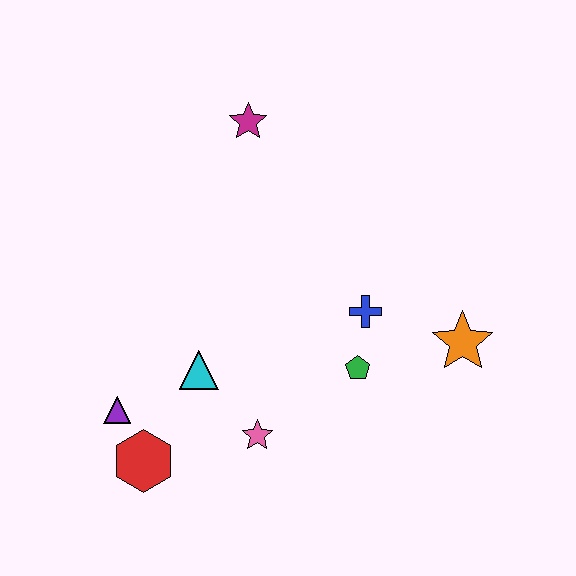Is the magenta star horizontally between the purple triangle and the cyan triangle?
No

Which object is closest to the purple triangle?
The red hexagon is closest to the purple triangle.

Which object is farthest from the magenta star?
The red hexagon is farthest from the magenta star.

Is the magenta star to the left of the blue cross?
Yes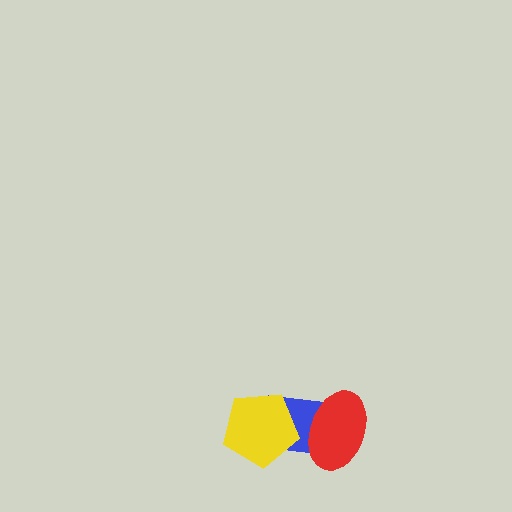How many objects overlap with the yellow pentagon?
1 object overlaps with the yellow pentagon.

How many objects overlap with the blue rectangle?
2 objects overlap with the blue rectangle.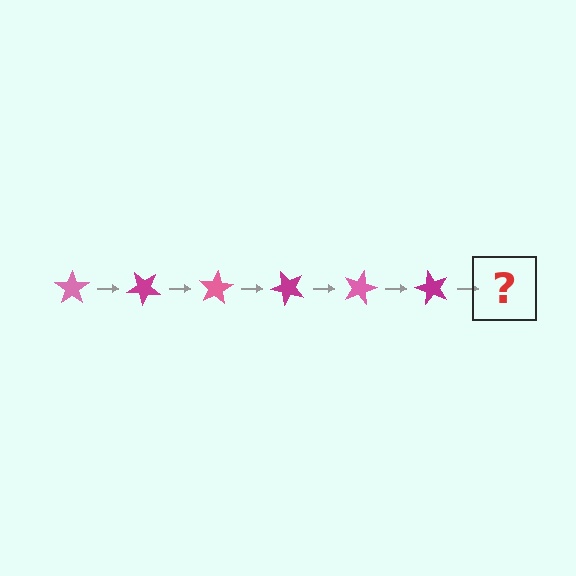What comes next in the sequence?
The next element should be a pink star, rotated 240 degrees from the start.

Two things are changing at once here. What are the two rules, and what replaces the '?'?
The two rules are that it rotates 40 degrees each step and the color cycles through pink and magenta. The '?' should be a pink star, rotated 240 degrees from the start.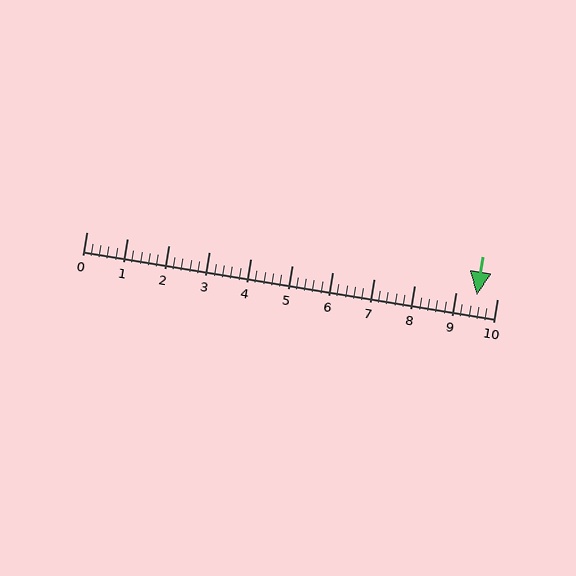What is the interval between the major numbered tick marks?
The major tick marks are spaced 1 units apart.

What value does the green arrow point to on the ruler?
The green arrow points to approximately 9.5.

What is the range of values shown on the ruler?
The ruler shows values from 0 to 10.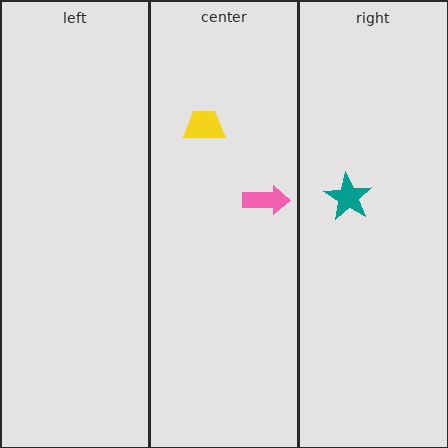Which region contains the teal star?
The right region.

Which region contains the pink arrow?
The center region.